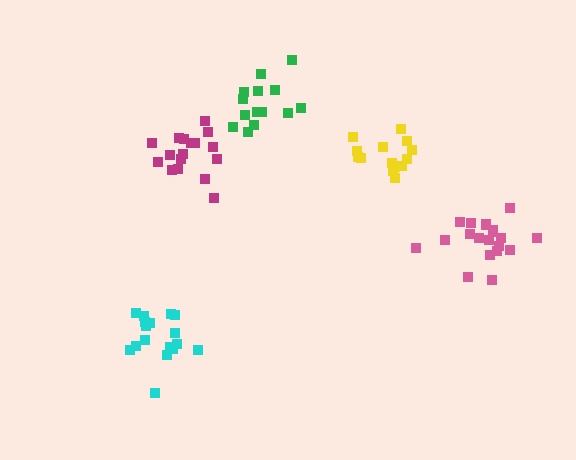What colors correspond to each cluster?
The clusters are colored: pink, green, yellow, cyan, magenta.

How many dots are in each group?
Group 1: 20 dots, Group 2: 14 dots, Group 3: 14 dots, Group 4: 17 dots, Group 5: 17 dots (82 total).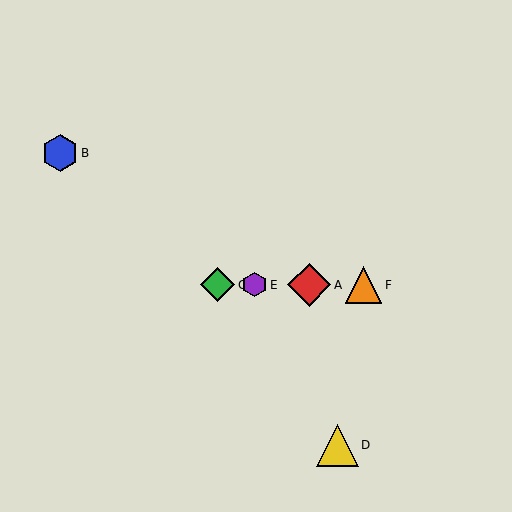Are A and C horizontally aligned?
Yes, both are at y≈285.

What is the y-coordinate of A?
Object A is at y≈285.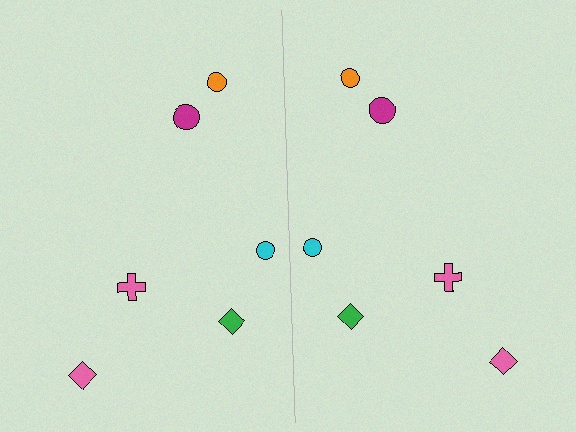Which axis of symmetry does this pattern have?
The pattern has a vertical axis of symmetry running through the center of the image.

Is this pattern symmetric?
Yes, this pattern has bilateral (reflection) symmetry.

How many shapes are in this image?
There are 12 shapes in this image.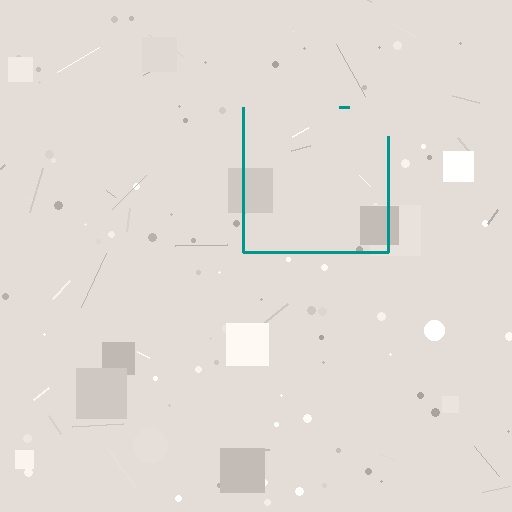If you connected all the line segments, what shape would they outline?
They would outline a square.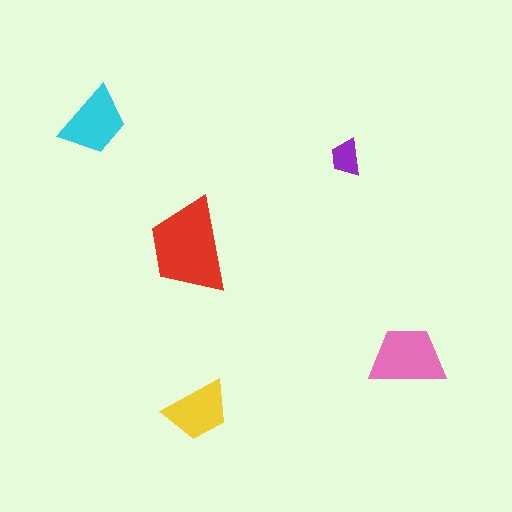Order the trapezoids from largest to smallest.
the red one, the pink one, the cyan one, the yellow one, the purple one.